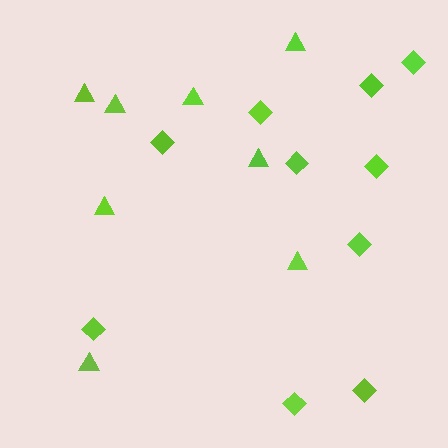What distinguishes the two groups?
There are 2 groups: one group of diamonds (10) and one group of triangles (8).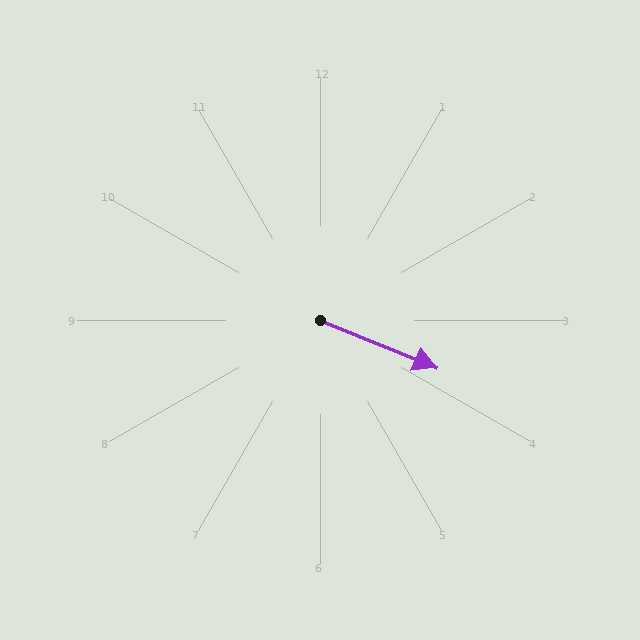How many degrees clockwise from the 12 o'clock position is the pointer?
Approximately 112 degrees.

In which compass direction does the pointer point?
East.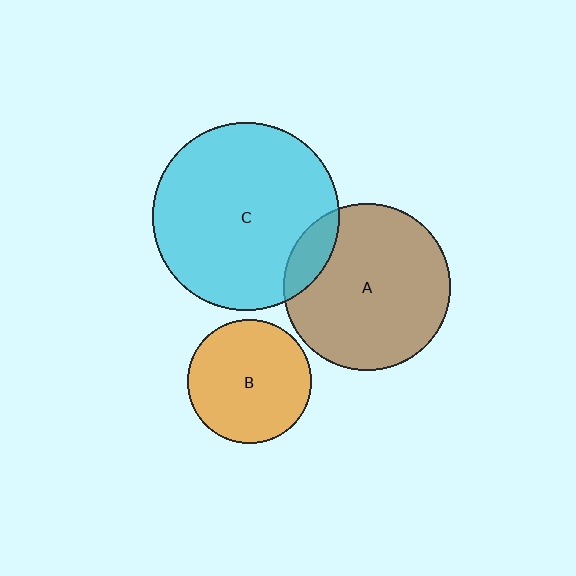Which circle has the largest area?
Circle C (cyan).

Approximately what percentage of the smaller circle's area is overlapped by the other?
Approximately 10%.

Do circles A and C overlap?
Yes.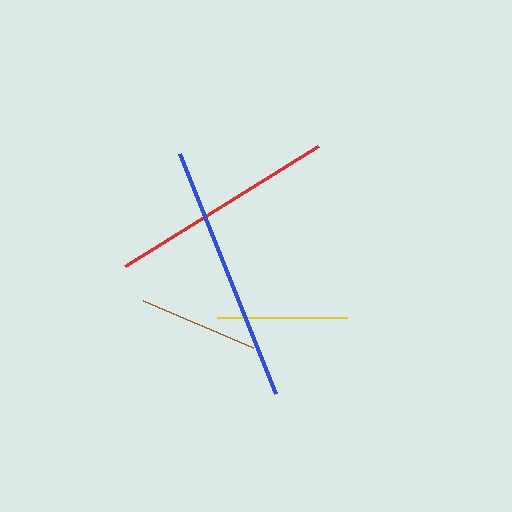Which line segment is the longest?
The blue line is the longest at approximately 258 pixels.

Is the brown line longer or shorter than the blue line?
The blue line is longer than the brown line.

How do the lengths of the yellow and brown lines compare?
The yellow and brown lines are approximately the same length.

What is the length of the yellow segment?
The yellow segment is approximately 130 pixels long.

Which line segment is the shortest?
The brown line is the shortest at approximately 120 pixels.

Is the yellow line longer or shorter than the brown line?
The yellow line is longer than the brown line.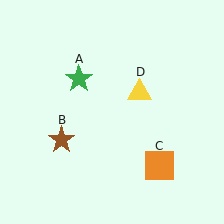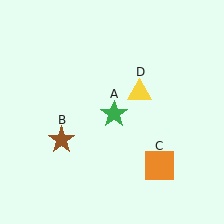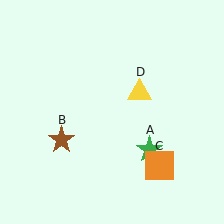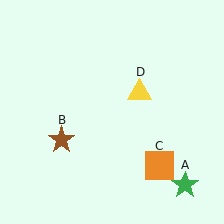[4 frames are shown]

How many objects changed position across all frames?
1 object changed position: green star (object A).